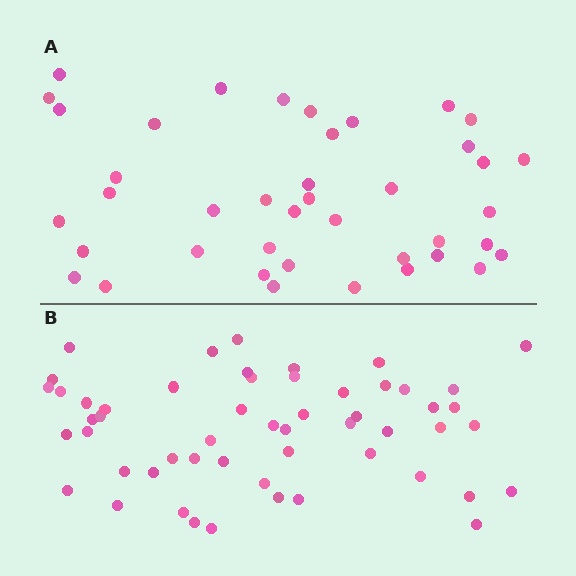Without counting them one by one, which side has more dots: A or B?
Region B (the bottom region) has more dots.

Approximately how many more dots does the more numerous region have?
Region B has approximately 15 more dots than region A.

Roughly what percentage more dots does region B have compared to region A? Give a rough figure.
About 30% more.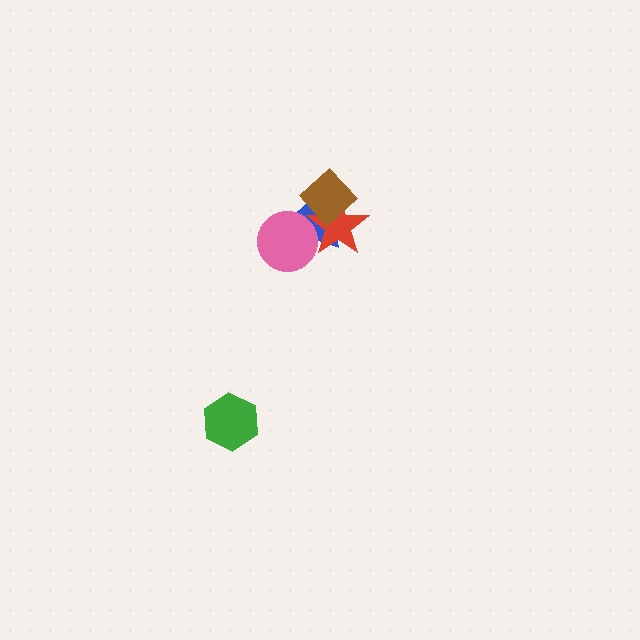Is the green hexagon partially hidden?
No, no other shape covers it.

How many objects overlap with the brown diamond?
2 objects overlap with the brown diamond.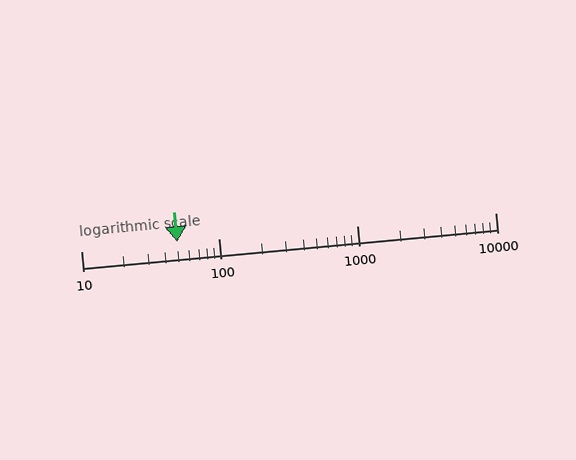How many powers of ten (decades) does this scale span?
The scale spans 3 decades, from 10 to 10000.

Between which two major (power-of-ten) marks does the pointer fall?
The pointer is between 10 and 100.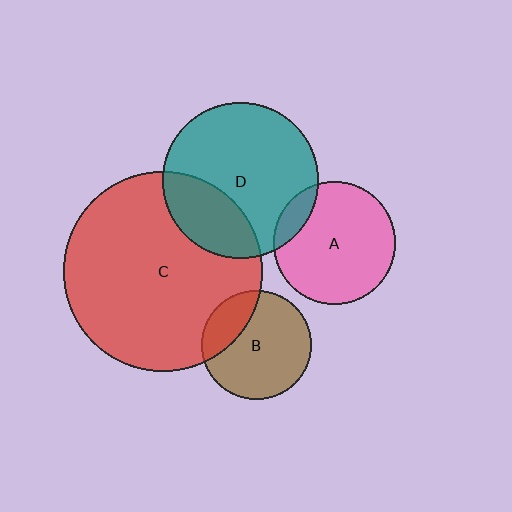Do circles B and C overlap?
Yes.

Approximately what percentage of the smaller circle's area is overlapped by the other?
Approximately 25%.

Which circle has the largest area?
Circle C (red).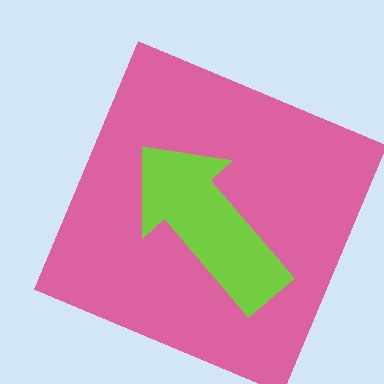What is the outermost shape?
The pink square.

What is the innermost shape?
The lime arrow.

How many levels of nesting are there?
2.